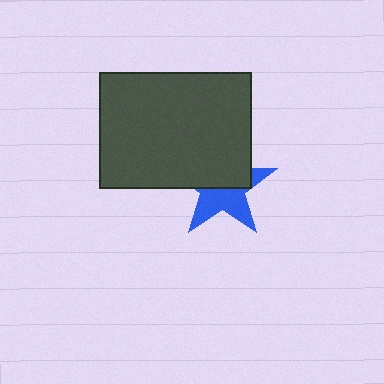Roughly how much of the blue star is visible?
About half of it is visible (roughly 48%).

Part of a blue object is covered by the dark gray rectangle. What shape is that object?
It is a star.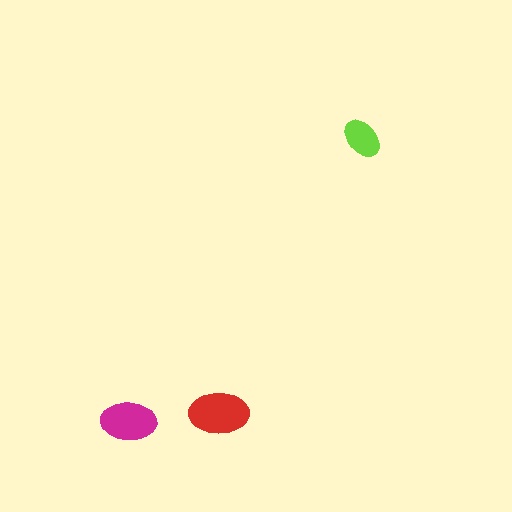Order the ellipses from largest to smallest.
the red one, the magenta one, the lime one.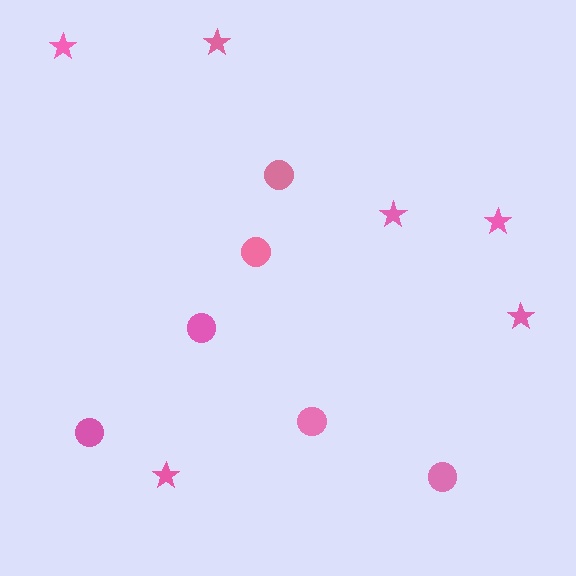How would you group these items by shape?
There are 2 groups: one group of circles (6) and one group of stars (6).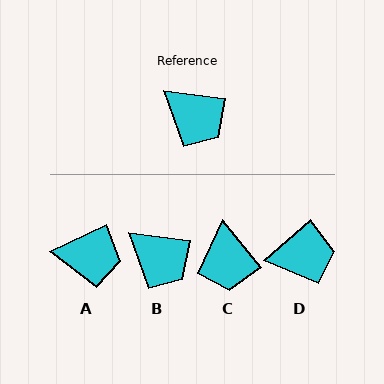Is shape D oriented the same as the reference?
No, it is off by about 48 degrees.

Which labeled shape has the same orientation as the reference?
B.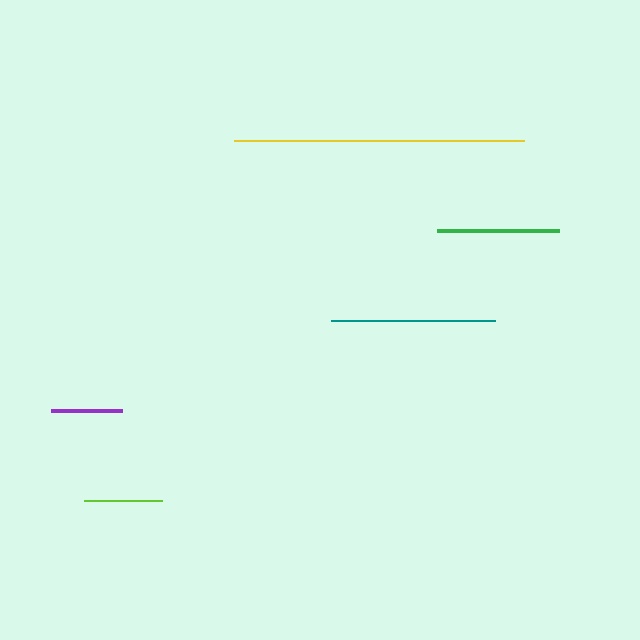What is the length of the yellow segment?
The yellow segment is approximately 290 pixels long.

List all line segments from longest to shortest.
From longest to shortest: yellow, teal, green, lime, purple.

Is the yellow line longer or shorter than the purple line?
The yellow line is longer than the purple line.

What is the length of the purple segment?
The purple segment is approximately 70 pixels long.